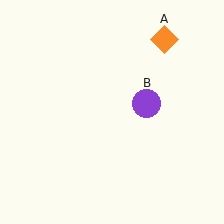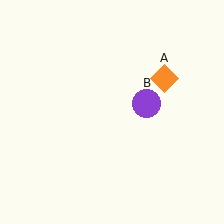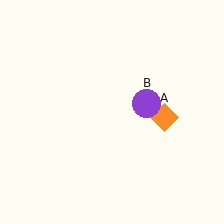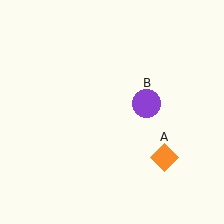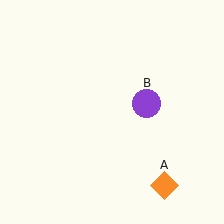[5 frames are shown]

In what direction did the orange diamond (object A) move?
The orange diamond (object A) moved down.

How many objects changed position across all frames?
1 object changed position: orange diamond (object A).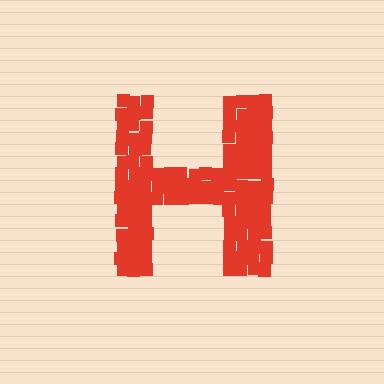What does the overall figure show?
The overall figure shows the letter H.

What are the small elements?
The small elements are squares.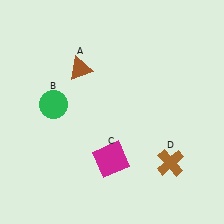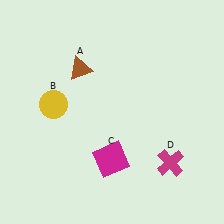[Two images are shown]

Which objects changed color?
B changed from green to yellow. D changed from brown to magenta.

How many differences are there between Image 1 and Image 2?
There are 2 differences between the two images.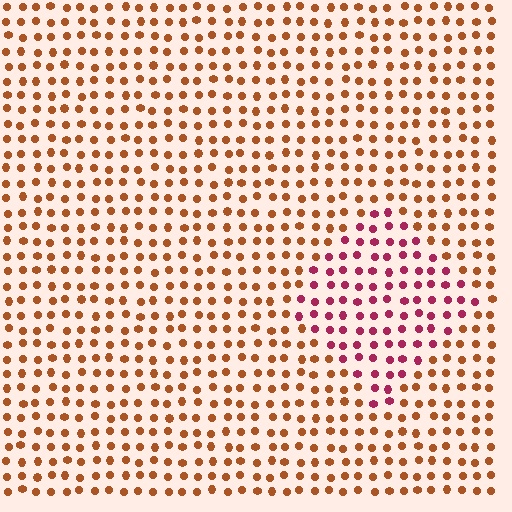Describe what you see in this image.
The image is filled with small brown elements in a uniform arrangement. A diamond-shaped region is visible where the elements are tinted to a slightly different hue, forming a subtle color boundary.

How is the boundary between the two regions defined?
The boundary is defined purely by a slight shift in hue (about 46 degrees). Spacing, size, and orientation are identical on both sides.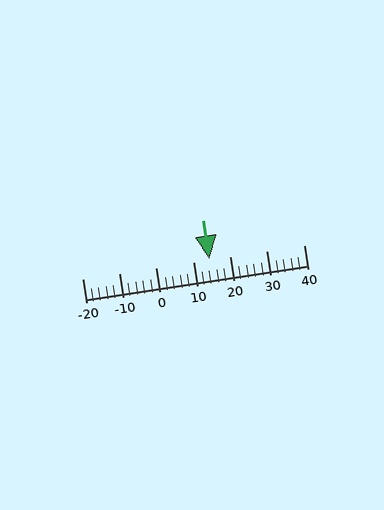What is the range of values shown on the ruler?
The ruler shows values from -20 to 40.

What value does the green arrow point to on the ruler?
The green arrow points to approximately 14.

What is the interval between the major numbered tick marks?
The major tick marks are spaced 10 units apart.